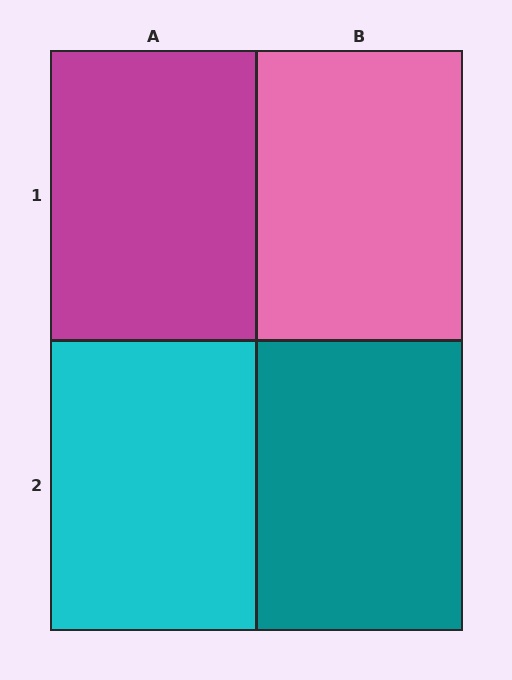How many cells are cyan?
1 cell is cyan.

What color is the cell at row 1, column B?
Pink.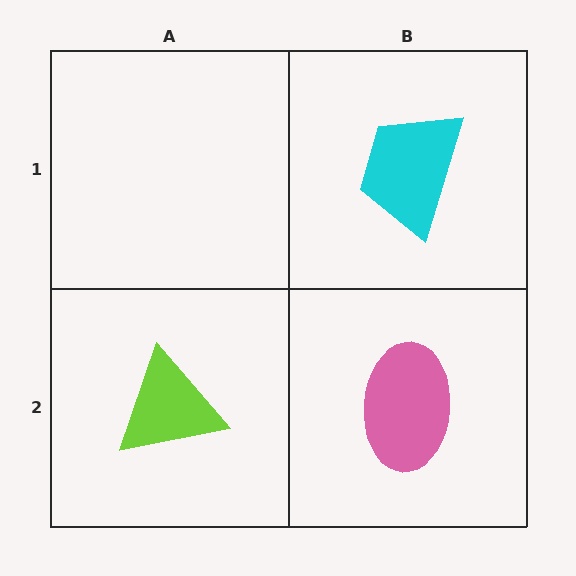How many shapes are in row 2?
2 shapes.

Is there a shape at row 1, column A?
No, that cell is empty.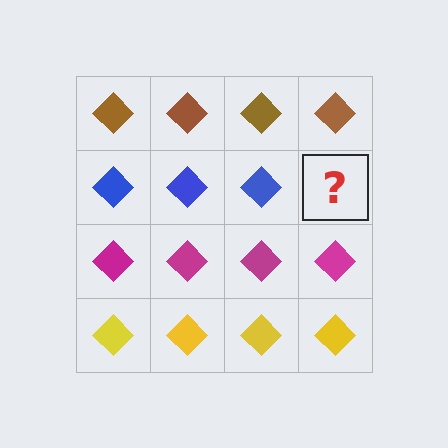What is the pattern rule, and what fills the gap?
The rule is that each row has a consistent color. The gap should be filled with a blue diamond.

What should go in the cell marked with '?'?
The missing cell should contain a blue diamond.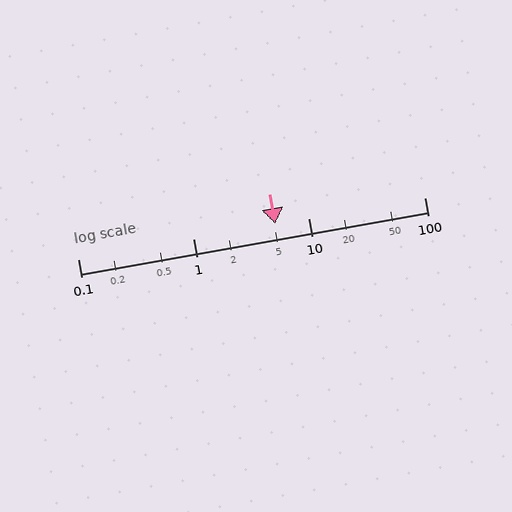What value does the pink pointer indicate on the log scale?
The pointer indicates approximately 5.1.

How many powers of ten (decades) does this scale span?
The scale spans 3 decades, from 0.1 to 100.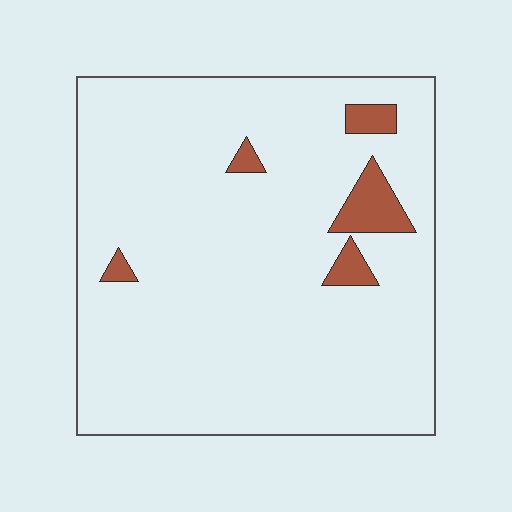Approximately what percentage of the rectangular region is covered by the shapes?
Approximately 5%.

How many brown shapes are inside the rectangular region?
5.